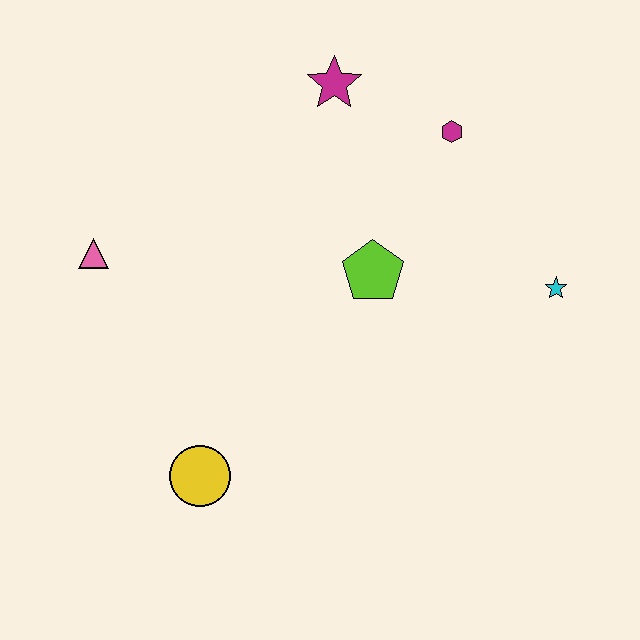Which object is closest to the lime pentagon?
The magenta hexagon is closest to the lime pentagon.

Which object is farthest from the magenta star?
The yellow circle is farthest from the magenta star.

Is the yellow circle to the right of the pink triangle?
Yes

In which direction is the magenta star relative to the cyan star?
The magenta star is to the left of the cyan star.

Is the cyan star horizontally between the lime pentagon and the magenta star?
No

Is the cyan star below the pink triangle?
Yes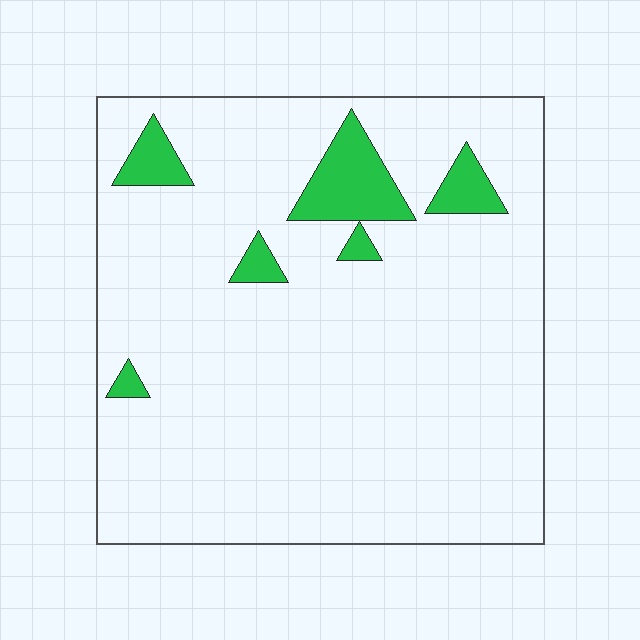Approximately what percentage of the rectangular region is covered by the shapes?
Approximately 10%.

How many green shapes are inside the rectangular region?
6.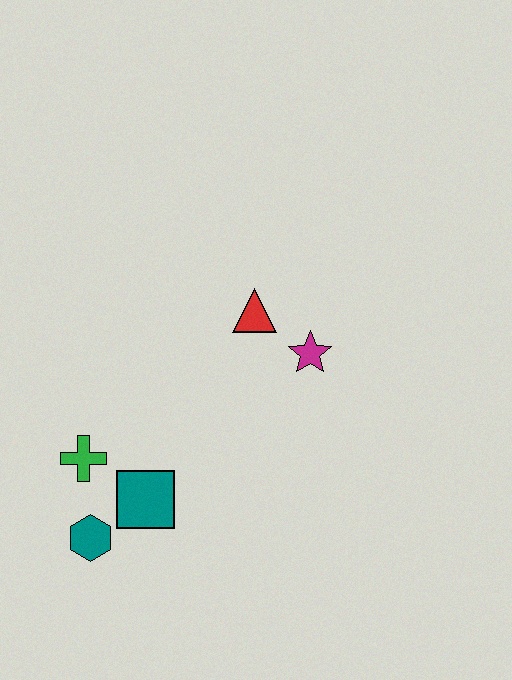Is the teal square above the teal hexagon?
Yes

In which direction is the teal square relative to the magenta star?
The teal square is to the left of the magenta star.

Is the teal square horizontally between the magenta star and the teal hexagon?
Yes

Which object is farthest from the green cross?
The magenta star is farthest from the green cross.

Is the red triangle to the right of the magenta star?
No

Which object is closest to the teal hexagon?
The teal square is closest to the teal hexagon.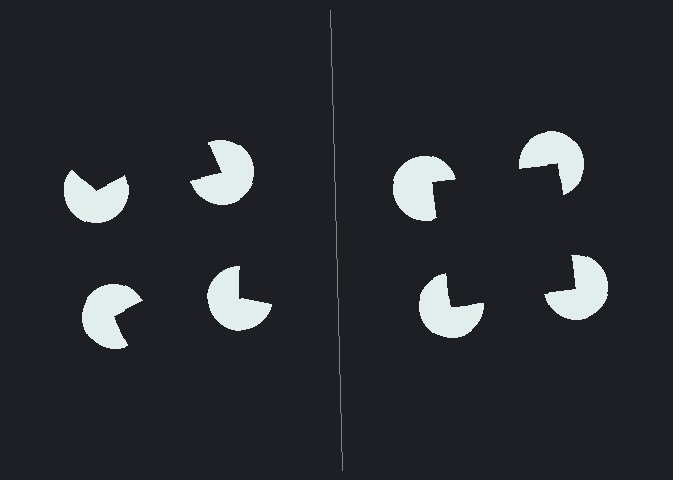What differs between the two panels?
The pac-man discs are positioned identically on both sides; only the wedge orientations differ. On the right they align to a square; on the left they are misaligned.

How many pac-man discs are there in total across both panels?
8 — 4 on each side.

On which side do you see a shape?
An illusory square appears on the right side. On the left side the wedge cuts are rotated, so no coherent shape forms.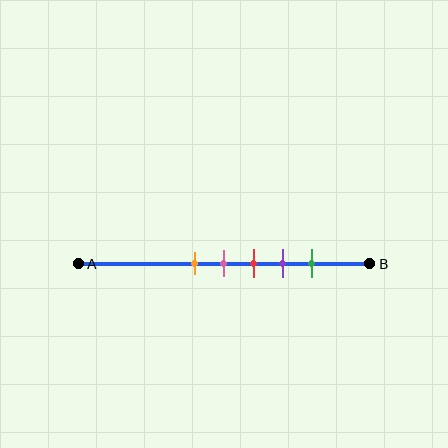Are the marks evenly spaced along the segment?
Yes, the marks are approximately evenly spaced.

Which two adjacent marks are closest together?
The orange and pink marks are the closest adjacent pair.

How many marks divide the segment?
There are 5 marks dividing the segment.